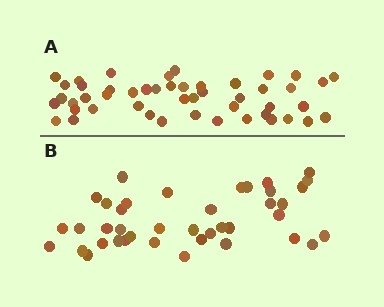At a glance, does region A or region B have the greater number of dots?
Region A (the top region) has more dots.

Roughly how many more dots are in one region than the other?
Region A has roughly 8 or so more dots than region B.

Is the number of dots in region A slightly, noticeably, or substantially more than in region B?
Region A has only slightly more — the two regions are fairly close. The ratio is roughly 1.2 to 1.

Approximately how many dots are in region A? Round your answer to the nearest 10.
About 50 dots. (The exact count is 48, which rounds to 50.)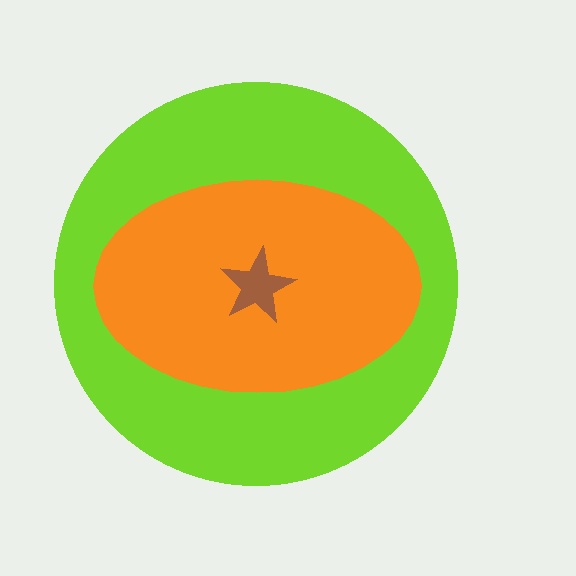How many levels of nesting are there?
3.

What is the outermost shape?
The lime circle.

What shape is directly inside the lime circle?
The orange ellipse.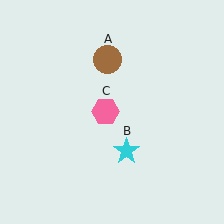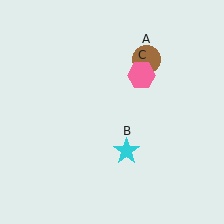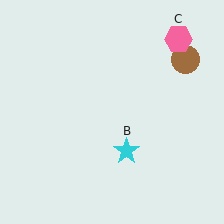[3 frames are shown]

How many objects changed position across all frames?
2 objects changed position: brown circle (object A), pink hexagon (object C).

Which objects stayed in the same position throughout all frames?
Cyan star (object B) remained stationary.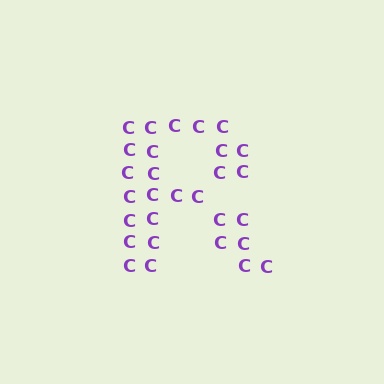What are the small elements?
The small elements are letter C's.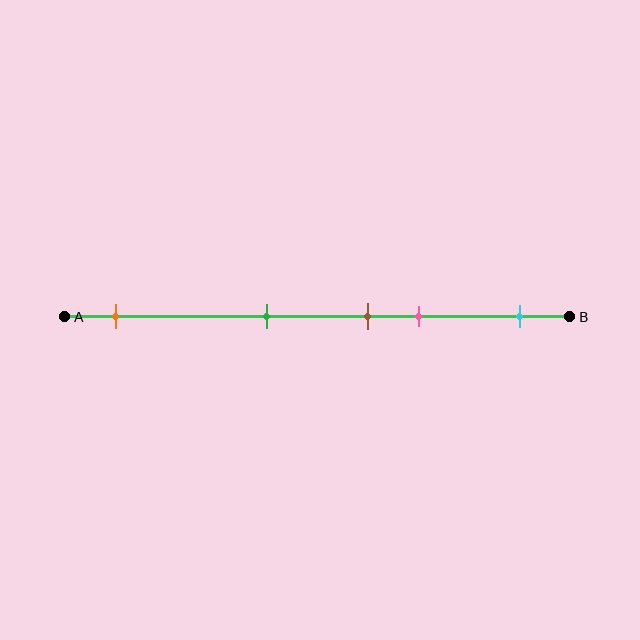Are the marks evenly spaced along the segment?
No, the marks are not evenly spaced.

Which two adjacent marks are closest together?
The brown and pink marks are the closest adjacent pair.